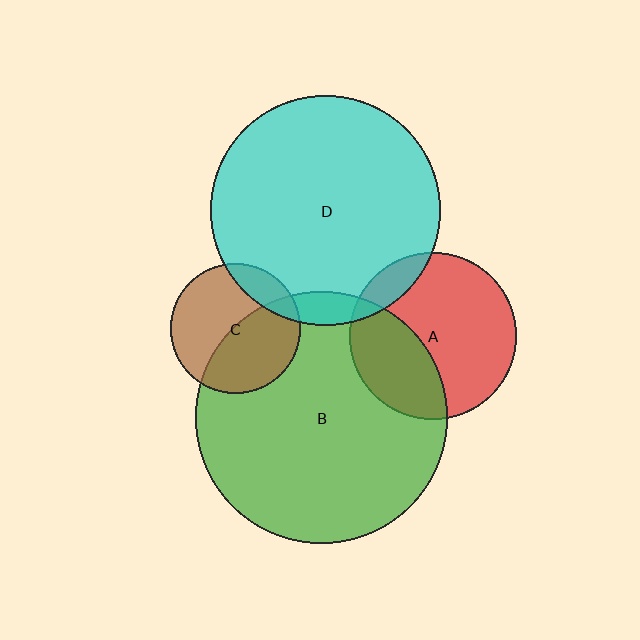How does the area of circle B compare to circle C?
Approximately 3.8 times.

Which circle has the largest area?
Circle B (green).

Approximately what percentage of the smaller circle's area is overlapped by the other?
Approximately 5%.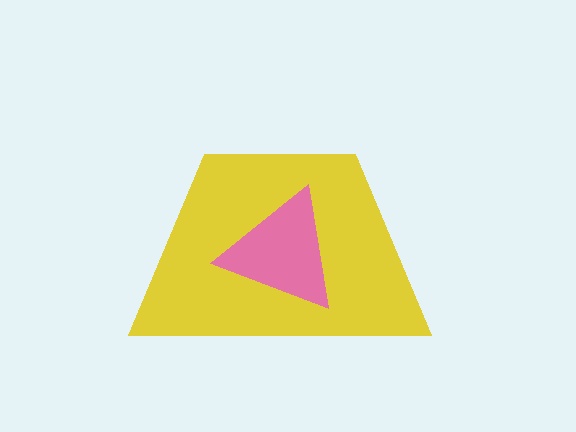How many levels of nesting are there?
2.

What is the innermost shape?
The pink triangle.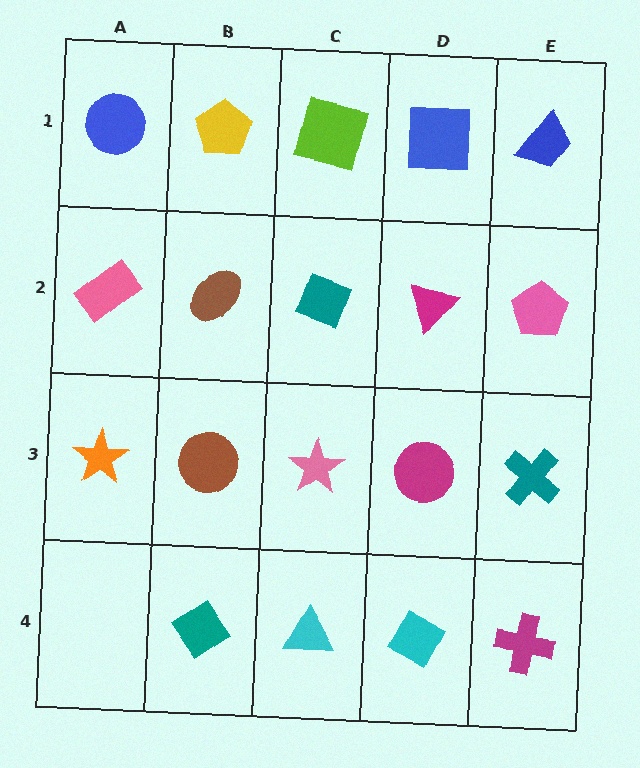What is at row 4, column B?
A teal diamond.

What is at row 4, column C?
A cyan triangle.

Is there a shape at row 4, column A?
No, that cell is empty.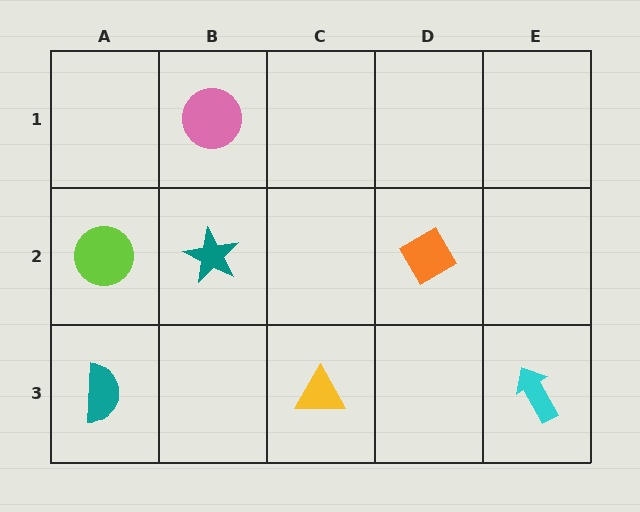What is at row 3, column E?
A cyan arrow.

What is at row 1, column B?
A pink circle.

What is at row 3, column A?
A teal semicircle.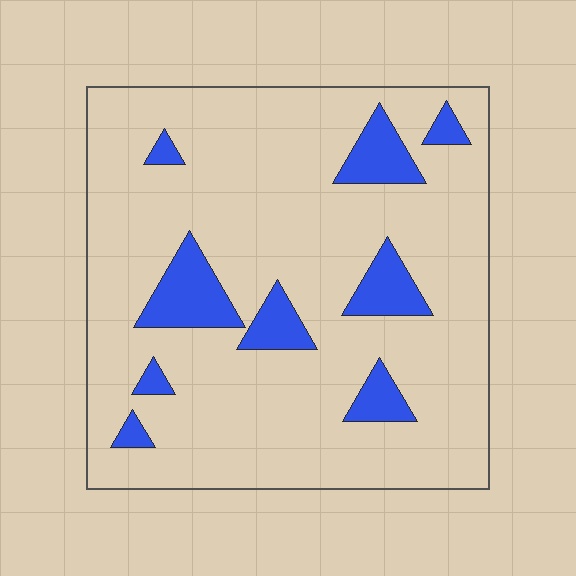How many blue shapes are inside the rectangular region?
9.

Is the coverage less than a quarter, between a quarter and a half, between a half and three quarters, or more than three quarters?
Less than a quarter.